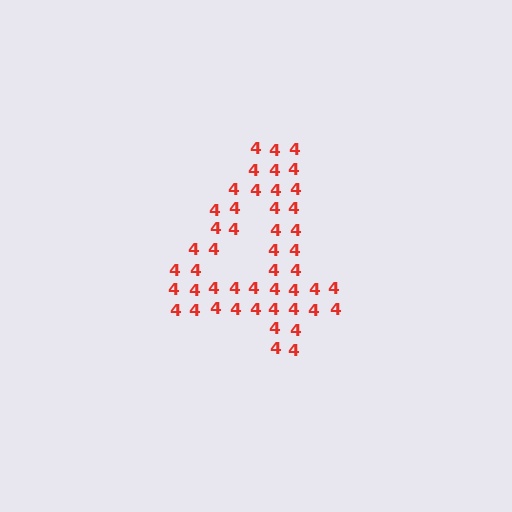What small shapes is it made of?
It is made of small digit 4's.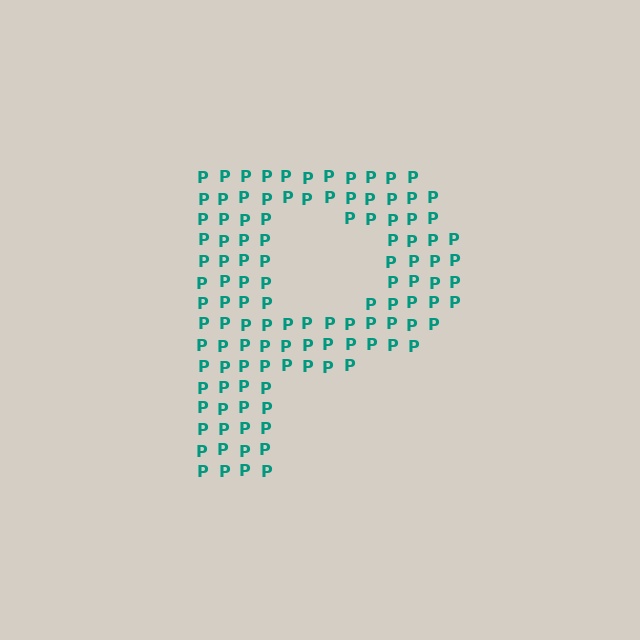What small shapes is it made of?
It is made of small letter P's.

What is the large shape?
The large shape is the letter P.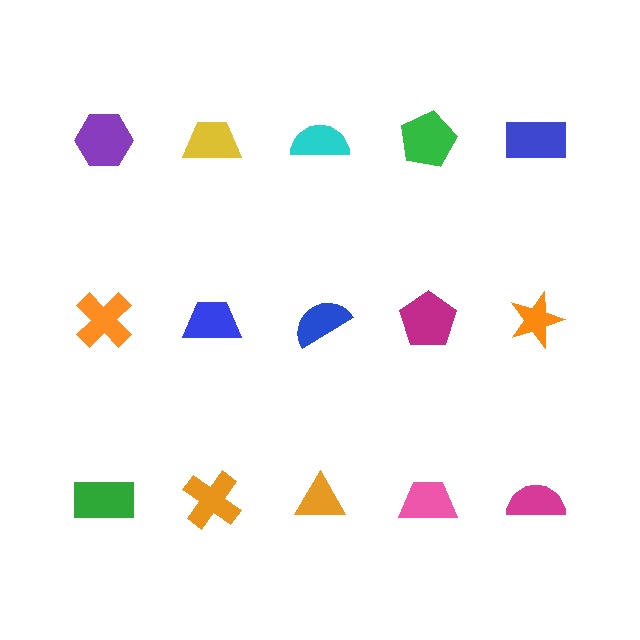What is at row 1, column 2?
A yellow trapezoid.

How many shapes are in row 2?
5 shapes.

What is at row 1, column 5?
A blue rectangle.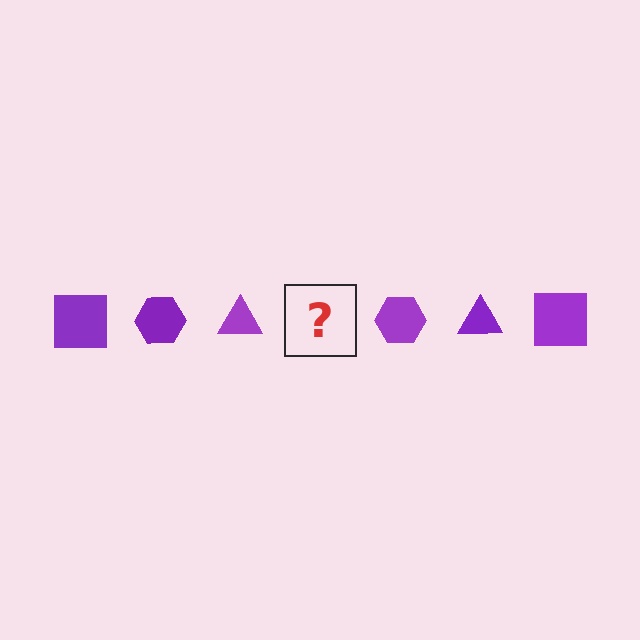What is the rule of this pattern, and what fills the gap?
The rule is that the pattern cycles through square, hexagon, triangle shapes in purple. The gap should be filled with a purple square.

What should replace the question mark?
The question mark should be replaced with a purple square.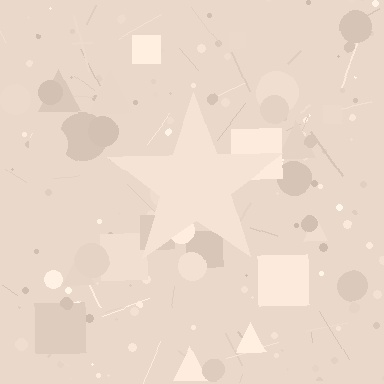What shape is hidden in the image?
A star is hidden in the image.